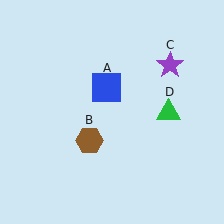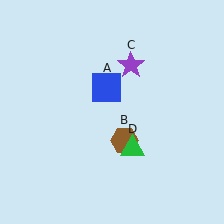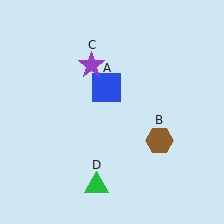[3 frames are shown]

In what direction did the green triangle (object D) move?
The green triangle (object D) moved down and to the left.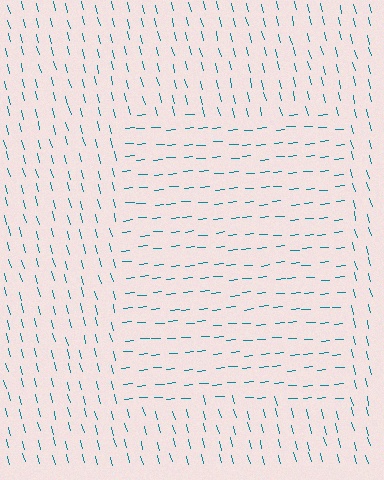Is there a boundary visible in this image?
Yes, there is a texture boundary formed by a change in line orientation.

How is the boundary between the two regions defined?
The boundary is defined purely by a change in line orientation (approximately 80 degrees difference). All lines are the same color and thickness.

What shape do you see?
I see a rectangle.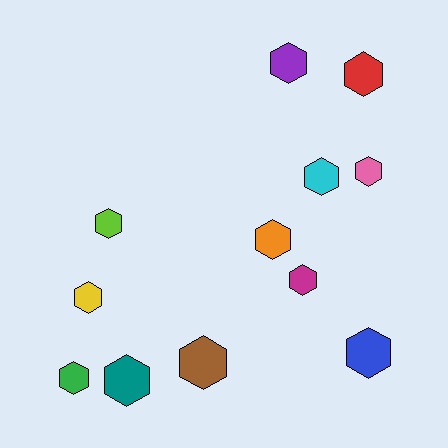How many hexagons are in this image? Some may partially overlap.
There are 12 hexagons.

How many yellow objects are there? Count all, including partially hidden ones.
There is 1 yellow object.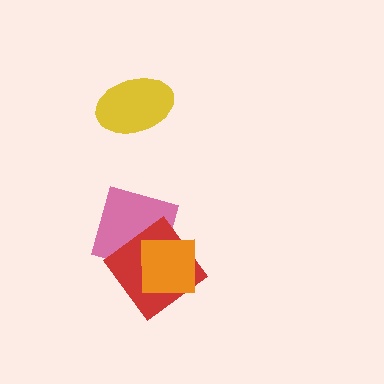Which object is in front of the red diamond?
The orange square is in front of the red diamond.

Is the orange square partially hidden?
No, no other shape covers it.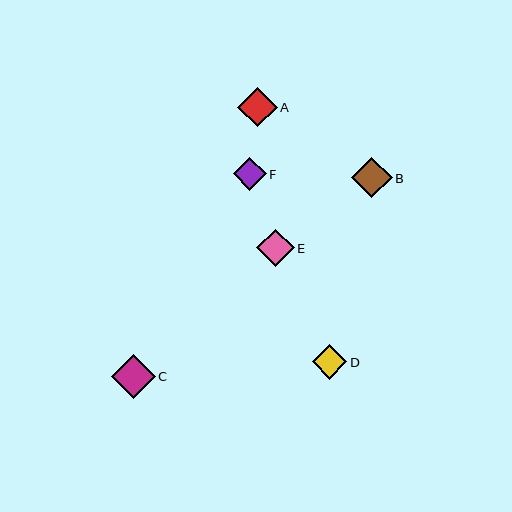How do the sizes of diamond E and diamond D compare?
Diamond E and diamond D are approximately the same size.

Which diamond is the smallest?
Diamond F is the smallest with a size of approximately 33 pixels.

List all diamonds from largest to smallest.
From largest to smallest: C, B, A, E, D, F.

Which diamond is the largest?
Diamond C is the largest with a size of approximately 43 pixels.